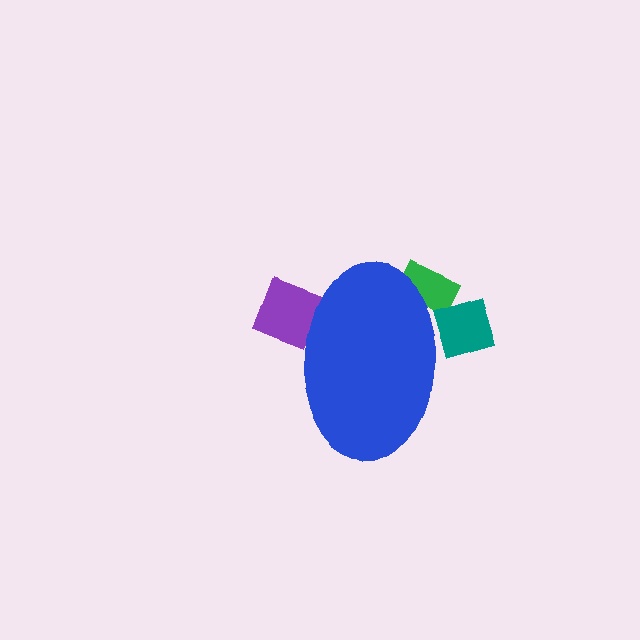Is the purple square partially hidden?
Yes, the purple square is partially hidden behind the blue ellipse.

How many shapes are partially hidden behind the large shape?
3 shapes are partially hidden.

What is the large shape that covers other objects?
A blue ellipse.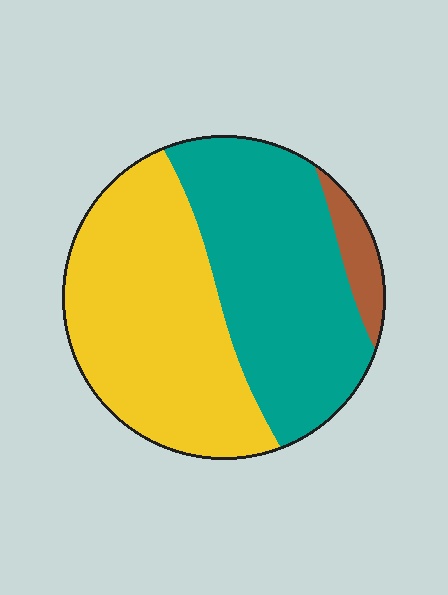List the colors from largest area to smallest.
From largest to smallest: yellow, teal, brown.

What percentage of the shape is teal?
Teal covers 45% of the shape.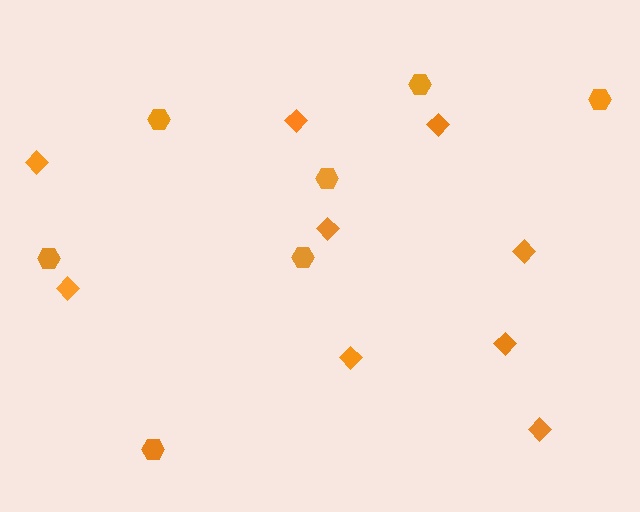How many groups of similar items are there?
There are 2 groups: one group of hexagons (7) and one group of diamonds (9).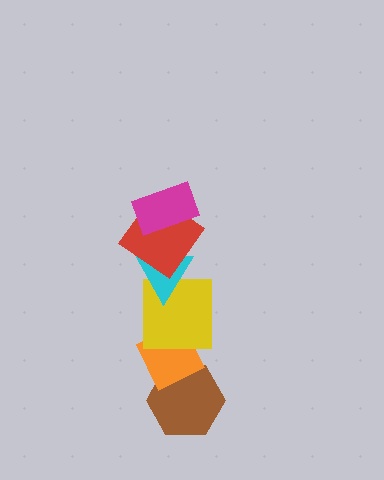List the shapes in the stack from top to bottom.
From top to bottom: the magenta rectangle, the red diamond, the cyan triangle, the yellow square, the orange diamond, the brown hexagon.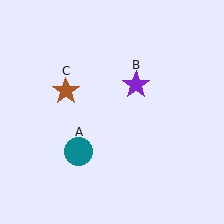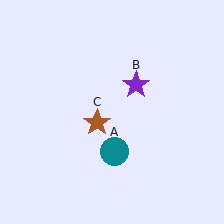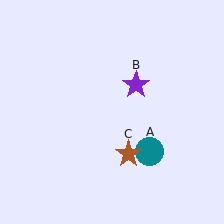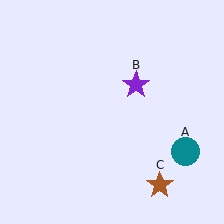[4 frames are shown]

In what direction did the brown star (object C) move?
The brown star (object C) moved down and to the right.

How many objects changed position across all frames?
2 objects changed position: teal circle (object A), brown star (object C).